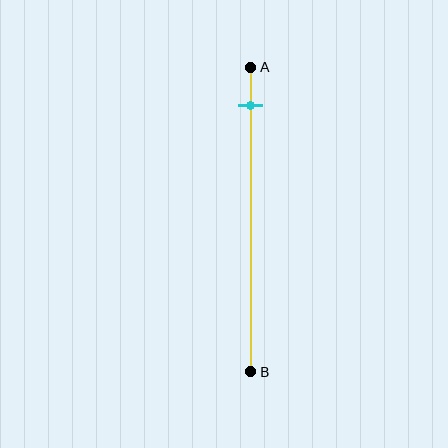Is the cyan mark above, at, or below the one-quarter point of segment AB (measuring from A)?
The cyan mark is above the one-quarter point of segment AB.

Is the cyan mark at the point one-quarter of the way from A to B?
No, the mark is at about 15% from A, not at the 25% one-quarter point.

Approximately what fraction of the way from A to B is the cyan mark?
The cyan mark is approximately 15% of the way from A to B.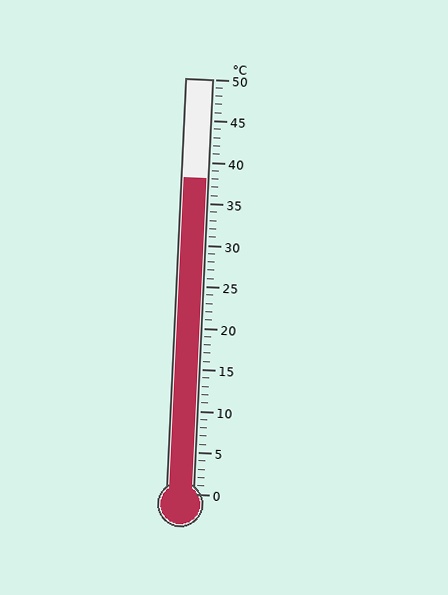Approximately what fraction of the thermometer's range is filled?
The thermometer is filled to approximately 75% of its range.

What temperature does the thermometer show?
The thermometer shows approximately 38°C.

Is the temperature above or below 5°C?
The temperature is above 5°C.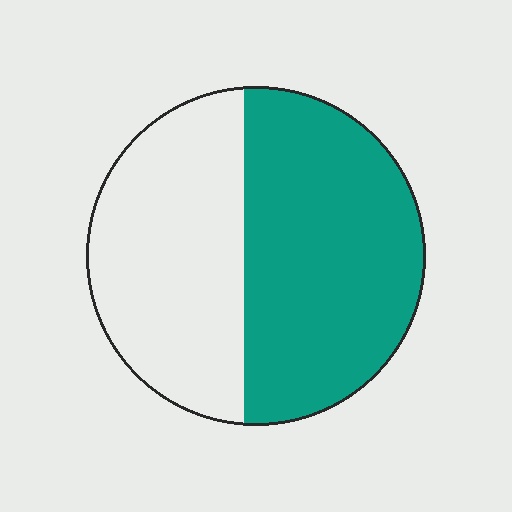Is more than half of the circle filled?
Yes.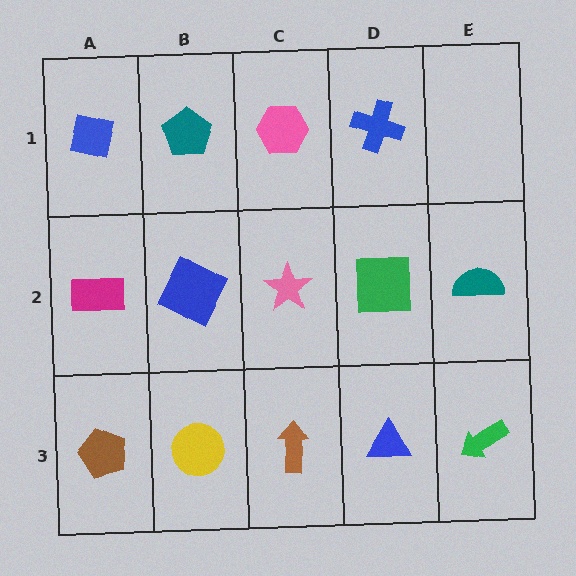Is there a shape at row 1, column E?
No, that cell is empty.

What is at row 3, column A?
A brown pentagon.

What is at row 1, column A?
A blue square.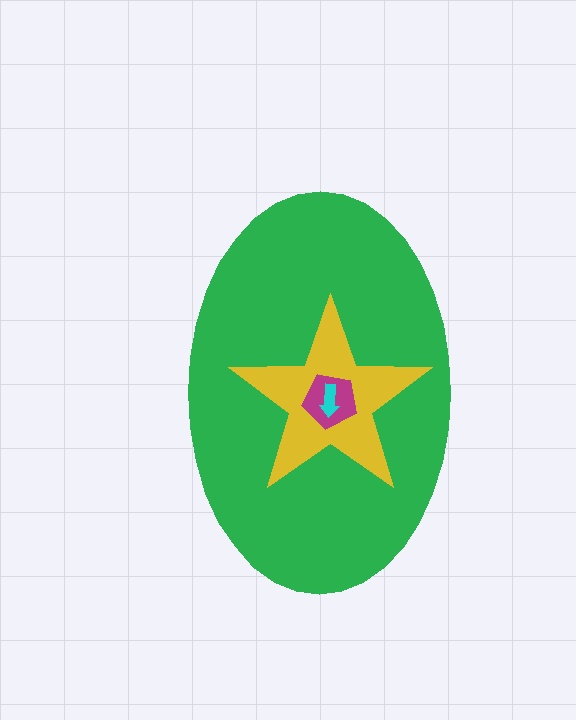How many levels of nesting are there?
4.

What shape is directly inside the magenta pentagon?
The cyan arrow.